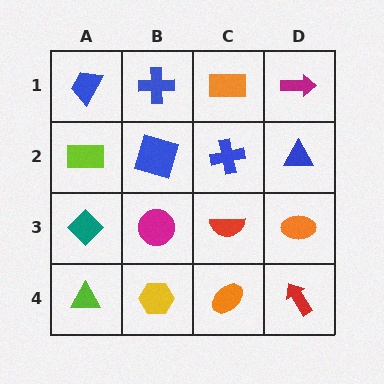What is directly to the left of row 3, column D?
A red semicircle.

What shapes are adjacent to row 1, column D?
A blue triangle (row 2, column D), an orange rectangle (row 1, column C).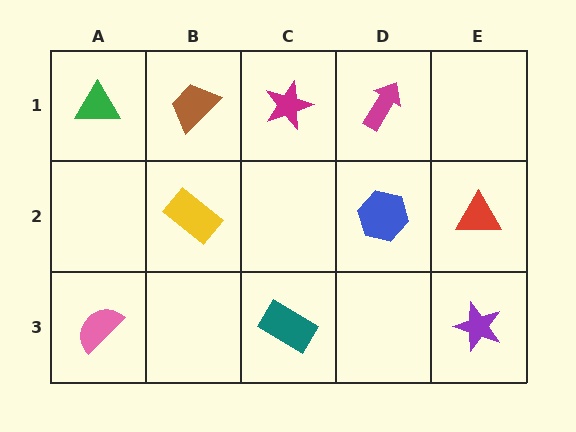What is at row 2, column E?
A red triangle.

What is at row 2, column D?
A blue hexagon.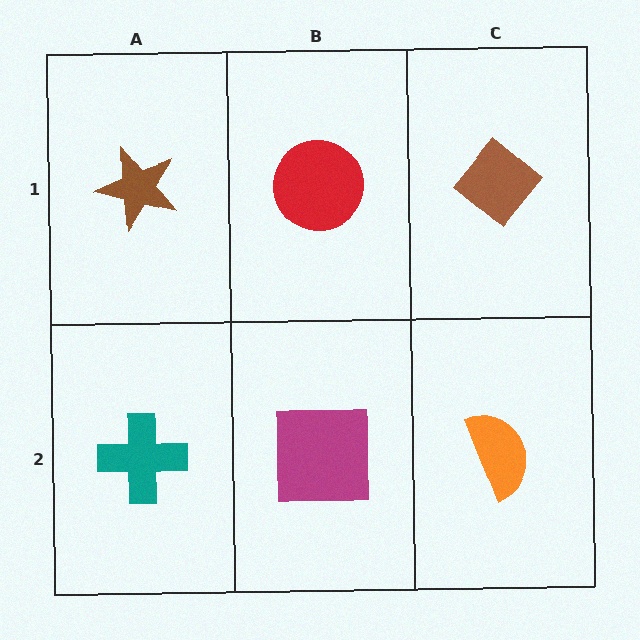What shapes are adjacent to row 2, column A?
A brown star (row 1, column A), a magenta square (row 2, column B).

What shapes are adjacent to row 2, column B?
A red circle (row 1, column B), a teal cross (row 2, column A), an orange semicircle (row 2, column C).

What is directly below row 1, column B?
A magenta square.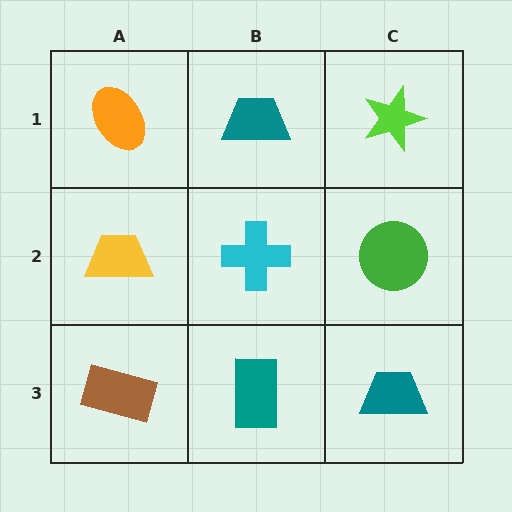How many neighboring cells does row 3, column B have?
3.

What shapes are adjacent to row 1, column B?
A cyan cross (row 2, column B), an orange ellipse (row 1, column A), a lime star (row 1, column C).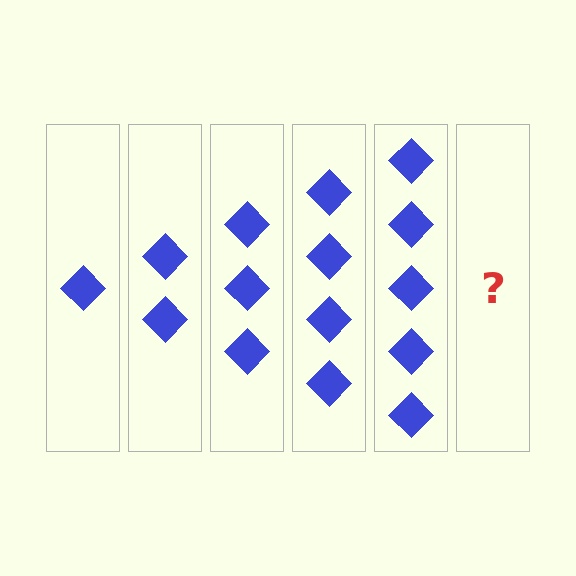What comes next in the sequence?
The next element should be 6 diamonds.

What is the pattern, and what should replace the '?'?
The pattern is that each step adds one more diamond. The '?' should be 6 diamonds.